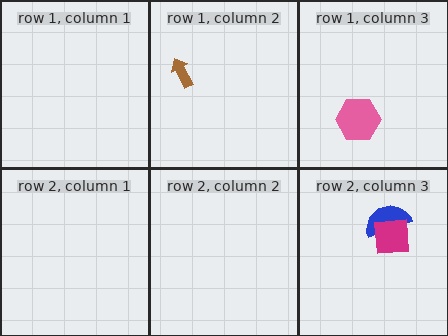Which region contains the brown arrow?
The row 1, column 2 region.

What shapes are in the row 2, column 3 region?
The blue semicircle, the magenta square.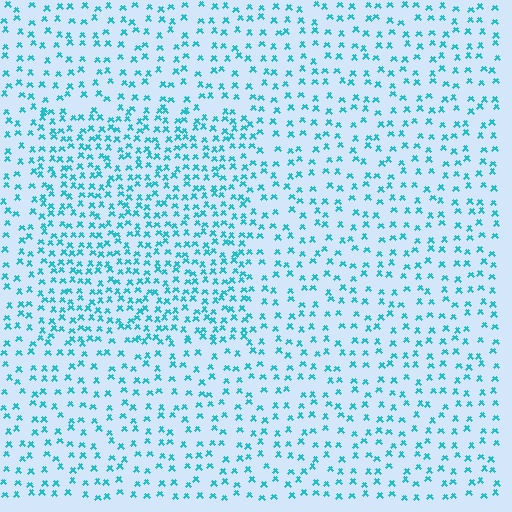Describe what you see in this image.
The image contains small cyan elements arranged at two different densities. A rectangle-shaped region is visible where the elements are more densely packed than the surrounding area.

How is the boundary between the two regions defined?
The boundary is defined by a change in element density (approximately 1.8x ratio). All elements are the same color, size, and shape.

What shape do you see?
I see a rectangle.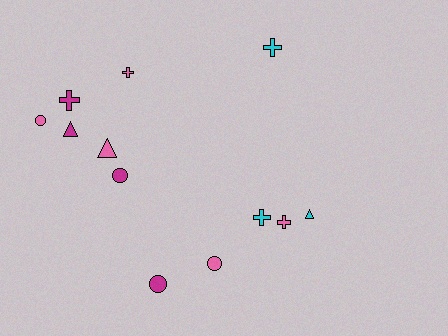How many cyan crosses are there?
There are 2 cyan crosses.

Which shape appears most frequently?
Cross, with 5 objects.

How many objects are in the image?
There are 12 objects.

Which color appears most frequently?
Pink, with 5 objects.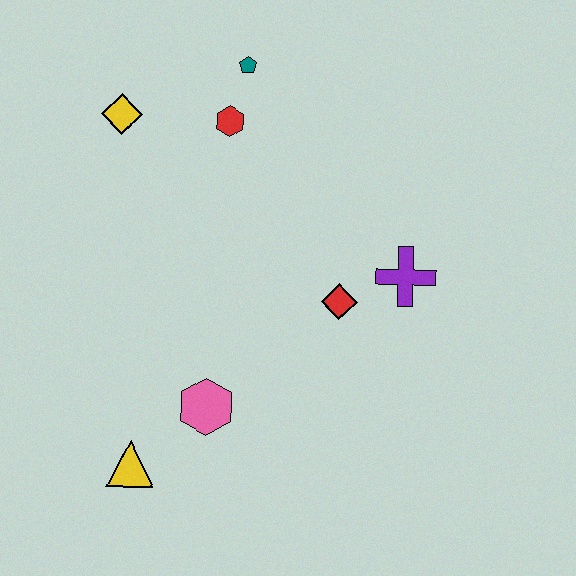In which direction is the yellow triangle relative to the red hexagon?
The yellow triangle is below the red hexagon.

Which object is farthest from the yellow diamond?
The yellow triangle is farthest from the yellow diamond.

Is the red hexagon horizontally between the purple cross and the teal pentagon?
No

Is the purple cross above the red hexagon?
No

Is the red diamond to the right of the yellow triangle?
Yes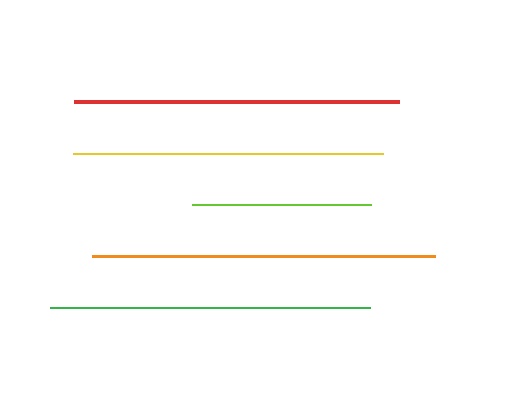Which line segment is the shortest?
The lime line is the shortest at approximately 179 pixels.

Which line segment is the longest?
The orange line is the longest at approximately 342 pixels.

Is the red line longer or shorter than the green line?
The red line is longer than the green line.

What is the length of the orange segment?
The orange segment is approximately 342 pixels long.